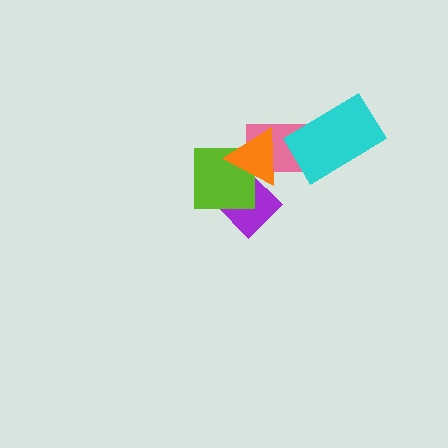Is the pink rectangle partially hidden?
Yes, it is partially covered by another shape.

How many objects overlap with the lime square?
2 objects overlap with the lime square.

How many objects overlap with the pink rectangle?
2 objects overlap with the pink rectangle.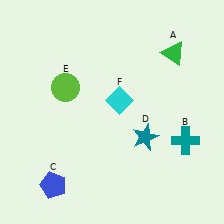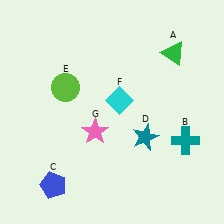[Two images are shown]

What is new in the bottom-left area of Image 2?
A pink star (G) was added in the bottom-left area of Image 2.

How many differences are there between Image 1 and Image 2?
There is 1 difference between the two images.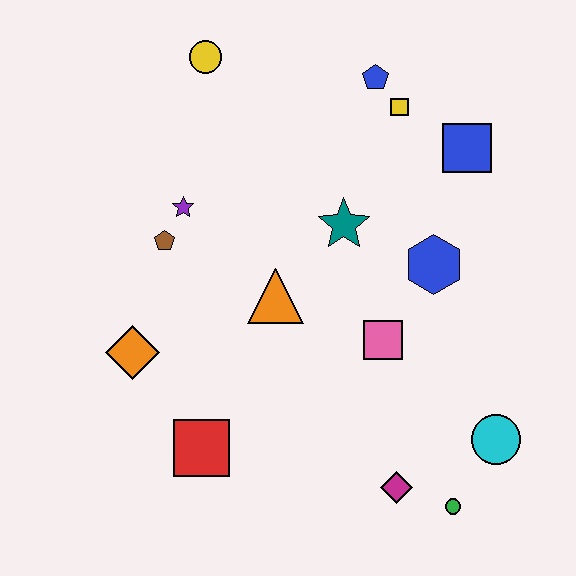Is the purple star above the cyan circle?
Yes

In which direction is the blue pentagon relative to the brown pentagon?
The blue pentagon is to the right of the brown pentagon.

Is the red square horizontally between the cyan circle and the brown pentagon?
Yes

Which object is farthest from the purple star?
The green circle is farthest from the purple star.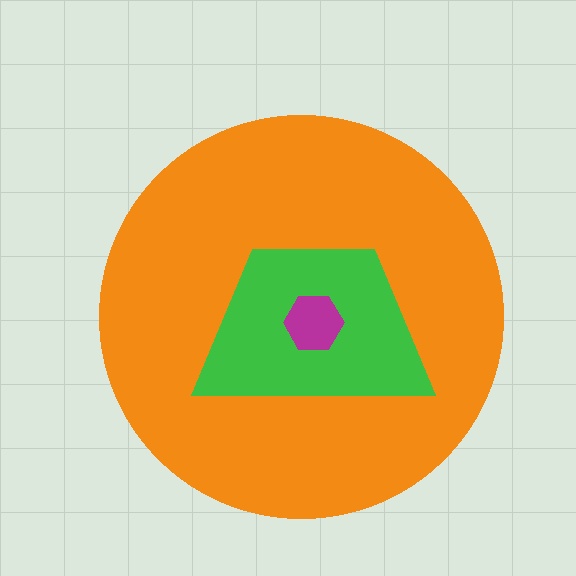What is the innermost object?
The magenta hexagon.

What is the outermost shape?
The orange circle.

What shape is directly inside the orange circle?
The green trapezoid.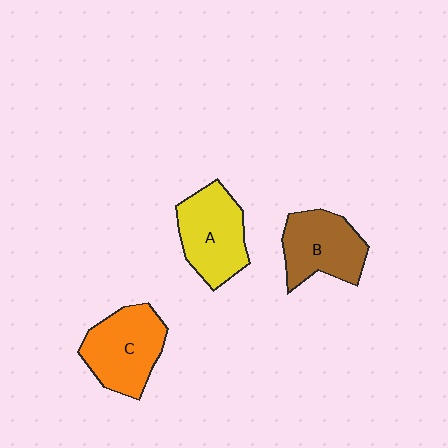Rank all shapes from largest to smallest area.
From largest to smallest: C (orange), A (yellow), B (brown).